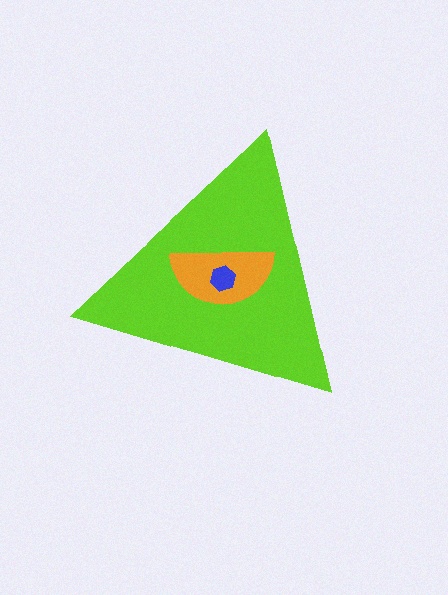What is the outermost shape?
The lime triangle.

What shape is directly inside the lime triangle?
The orange semicircle.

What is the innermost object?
The blue hexagon.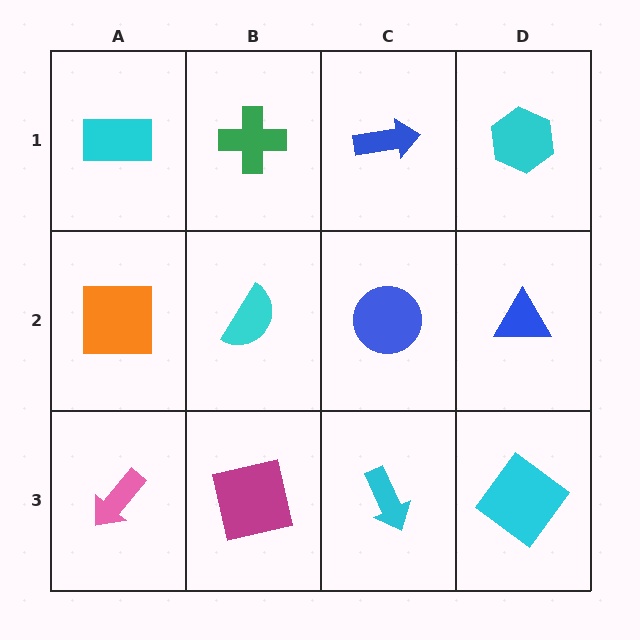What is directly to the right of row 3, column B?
A cyan arrow.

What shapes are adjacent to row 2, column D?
A cyan hexagon (row 1, column D), a cyan diamond (row 3, column D), a blue circle (row 2, column C).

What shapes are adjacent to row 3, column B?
A cyan semicircle (row 2, column B), a pink arrow (row 3, column A), a cyan arrow (row 3, column C).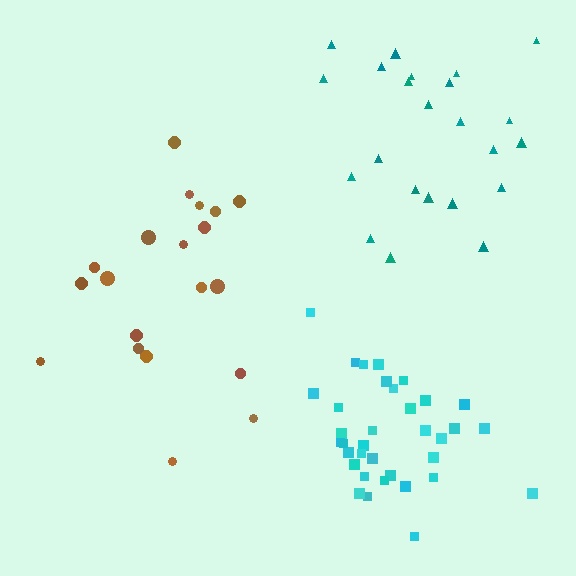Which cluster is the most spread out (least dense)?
Brown.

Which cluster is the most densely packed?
Cyan.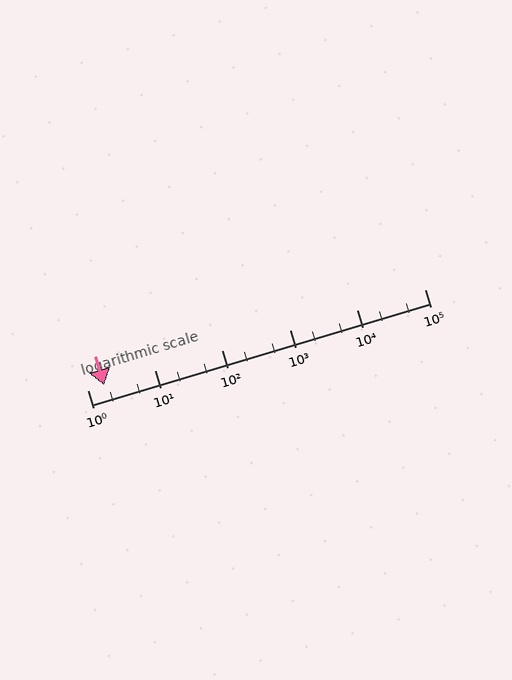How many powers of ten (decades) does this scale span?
The scale spans 5 decades, from 1 to 100000.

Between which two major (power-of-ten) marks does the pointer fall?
The pointer is between 1 and 10.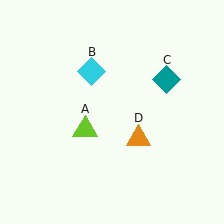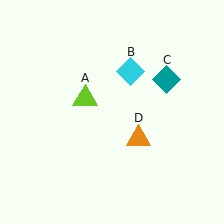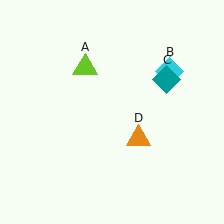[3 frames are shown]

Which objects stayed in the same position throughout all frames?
Teal diamond (object C) and orange triangle (object D) remained stationary.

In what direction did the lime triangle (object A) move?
The lime triangle (object A) moved up.